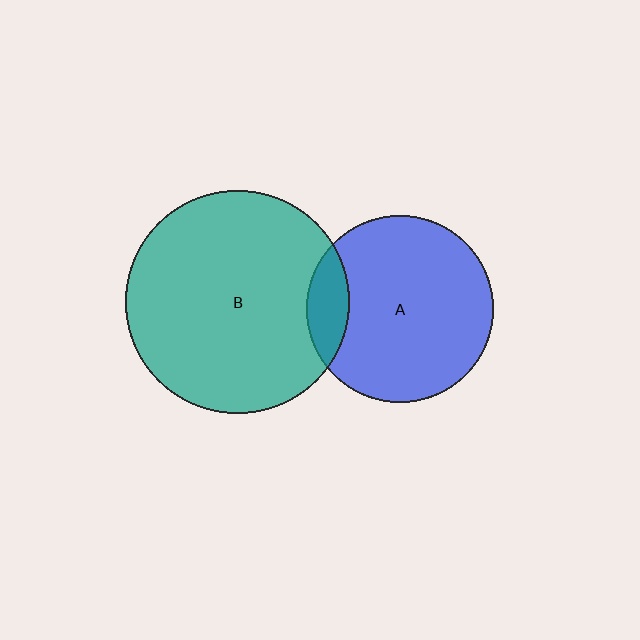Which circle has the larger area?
Circle B (teal).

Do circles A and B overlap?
Yes.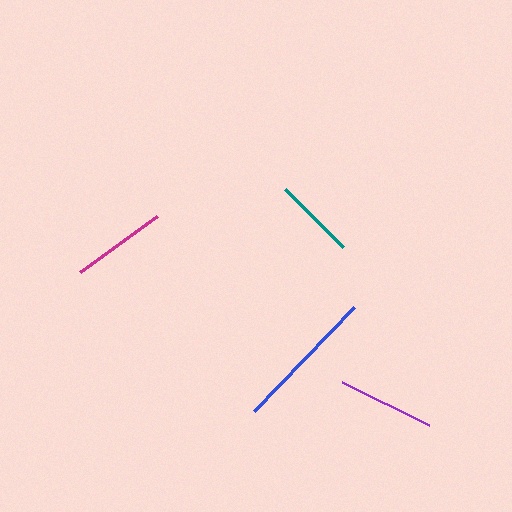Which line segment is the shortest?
The teal line is the shortest at approximately 81 pixels.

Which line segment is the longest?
The blue line is the longest at approximately 144 pixels.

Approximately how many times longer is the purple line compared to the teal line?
The purple line is approximately 1.2 times the length of the teal line.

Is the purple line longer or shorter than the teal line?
The purple line is longer than the teal line.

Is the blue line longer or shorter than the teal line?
The blue line is longer than the teal line.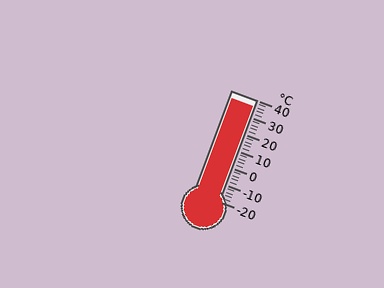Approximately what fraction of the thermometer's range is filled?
The thermometer is filled to approximately 95% of its range.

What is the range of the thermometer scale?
The thermometer scale ranges from -20°C to 40°C.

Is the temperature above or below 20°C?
The temperature is above 20°C.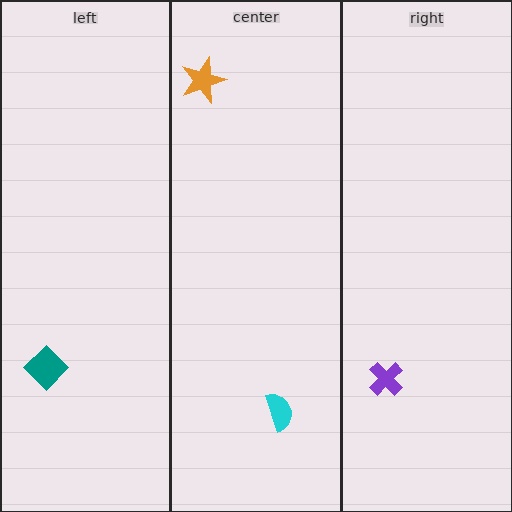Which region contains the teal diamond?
The left region.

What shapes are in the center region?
The cyan semicircle, the orange star.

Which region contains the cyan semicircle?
The center region.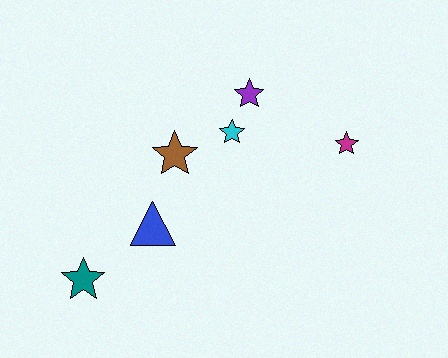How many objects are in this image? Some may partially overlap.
There are 6 objects.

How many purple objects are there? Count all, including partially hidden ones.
There is 1 purple object.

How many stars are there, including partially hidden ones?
There are 5 stars.